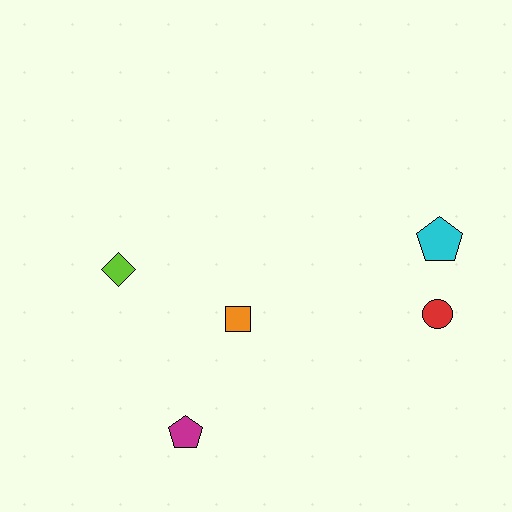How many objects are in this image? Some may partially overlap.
There are 5 objects.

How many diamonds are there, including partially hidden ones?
There is 1 diamond.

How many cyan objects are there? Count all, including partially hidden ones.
There is 1 cyan object.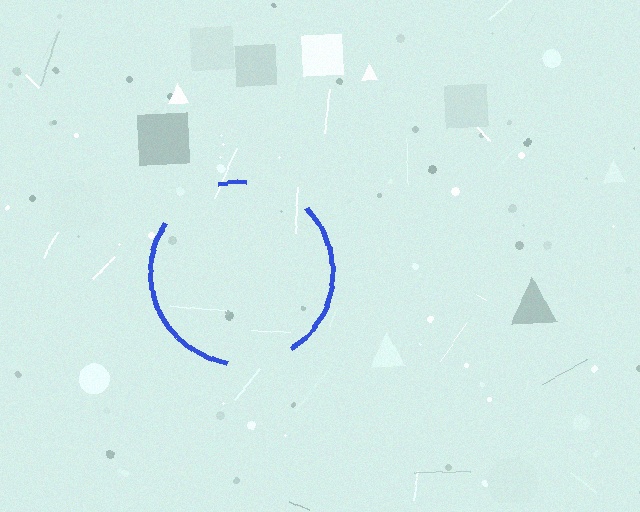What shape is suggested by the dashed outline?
The dashed outline suggests a circle.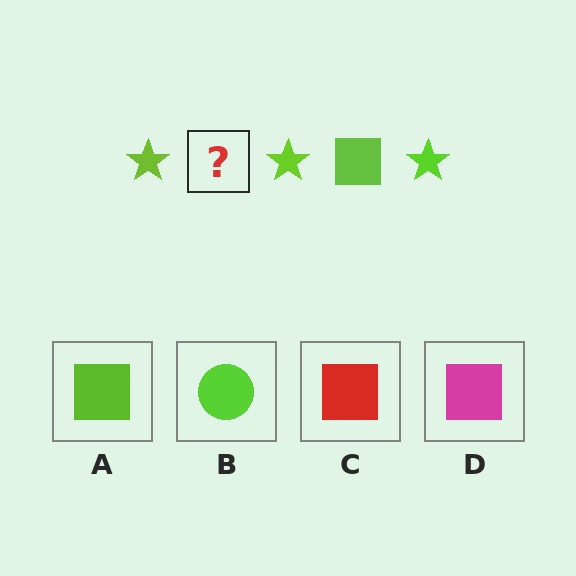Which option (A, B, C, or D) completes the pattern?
A.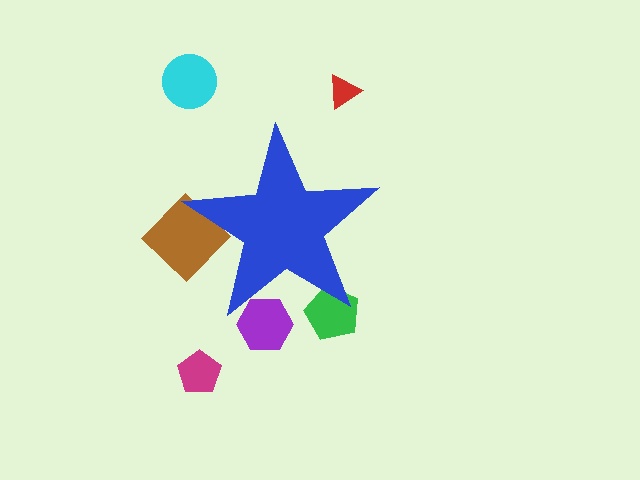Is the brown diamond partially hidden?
Yes, the brown diamond is partially hidden behind the blue star.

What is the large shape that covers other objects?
A blue star.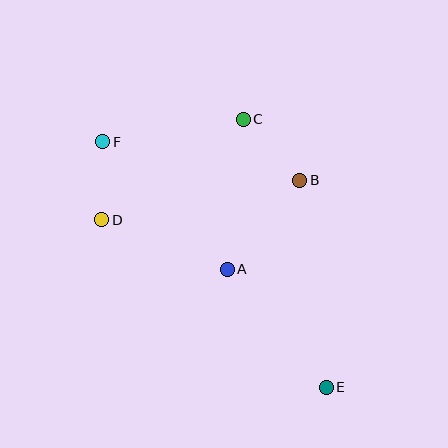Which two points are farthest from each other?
Points E and F are farthest from each other.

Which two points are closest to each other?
Points D and F are closest to each other.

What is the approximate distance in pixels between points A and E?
The distance between A and E is approximately 154 pixels.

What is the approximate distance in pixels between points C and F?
The distance between C and F is approximately 142 pixels.